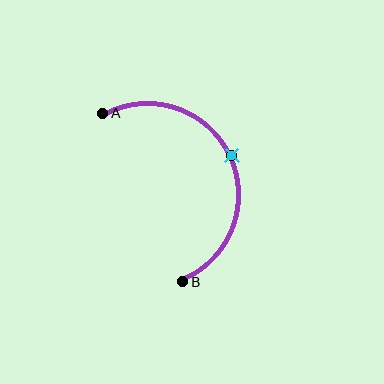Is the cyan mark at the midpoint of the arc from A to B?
Yes. The cyan mark lies on the arc at equal arc-length from both A and B — it is the arc midpoint.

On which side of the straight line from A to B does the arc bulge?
The arc bulges to the right of the straight line connecting A and B.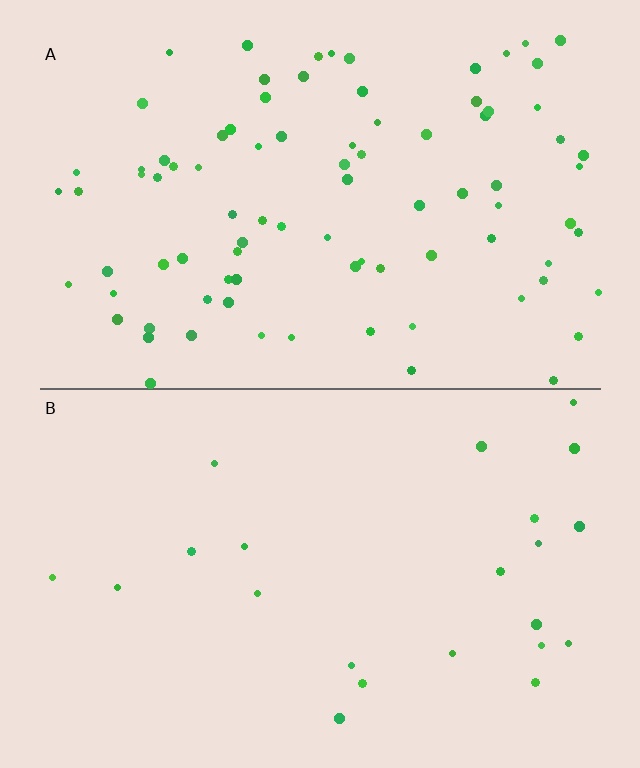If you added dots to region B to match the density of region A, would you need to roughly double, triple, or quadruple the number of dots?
Approximately quadruple.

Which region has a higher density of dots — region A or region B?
A (the top).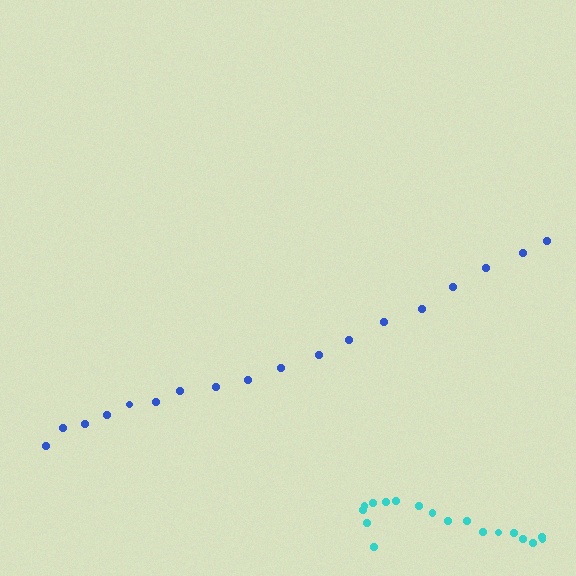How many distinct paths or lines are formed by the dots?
There are 2 distinct paths.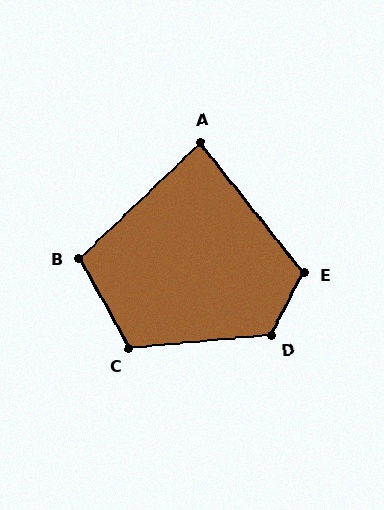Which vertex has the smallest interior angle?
A, at approximately 85 degrees.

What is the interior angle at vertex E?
Approximately 115 degrees (obtuse).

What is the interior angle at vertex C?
Approximately 114 degrees (obtuse).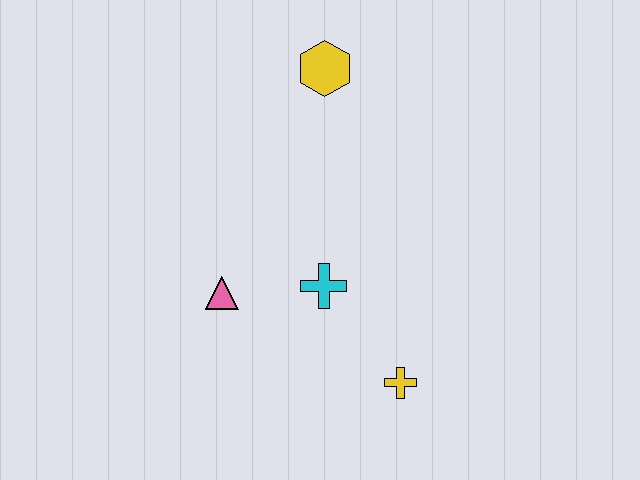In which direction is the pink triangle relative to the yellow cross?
The pink triangle is to the left of the yellow cross.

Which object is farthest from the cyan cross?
The yellow hexagon is farthest from the cyan cross.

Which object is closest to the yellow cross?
The cyan cross is closest to the yellow cross.